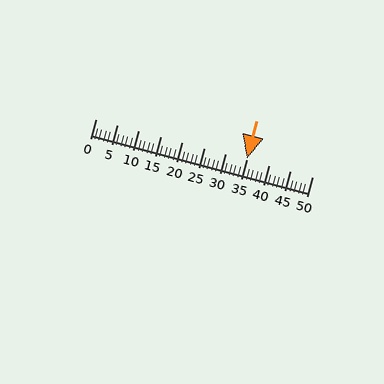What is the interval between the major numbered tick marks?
The major tick marks are spaced 5 units apart.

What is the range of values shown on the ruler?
The ruler shows values from 0 to 50.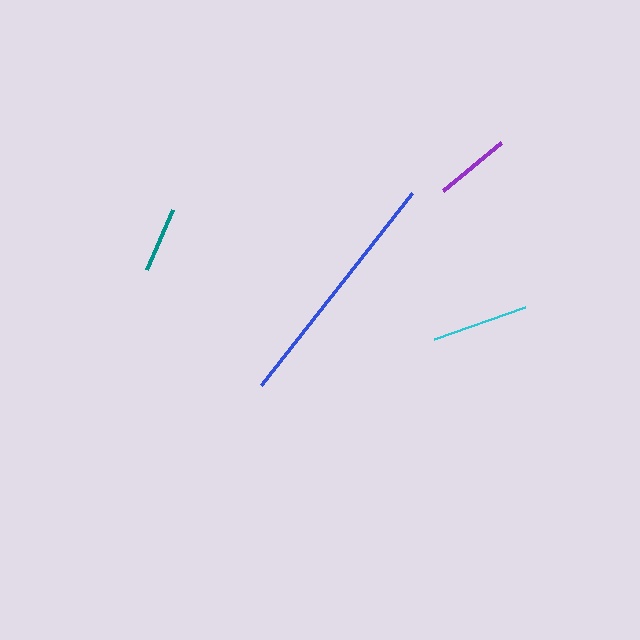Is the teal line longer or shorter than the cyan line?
The cyan line is longer than the teal line.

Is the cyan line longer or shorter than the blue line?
The blue line is longer than the cyan line.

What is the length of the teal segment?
The teal segment is approximately 65 pixels long.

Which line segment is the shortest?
The teal line is the shortest at approximately 65 pixels.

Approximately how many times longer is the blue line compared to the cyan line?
The blue line is approximately 2.5 times the length of the cyan line.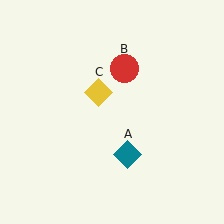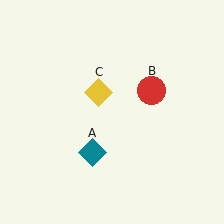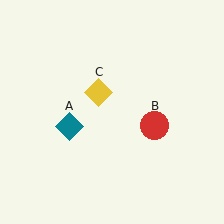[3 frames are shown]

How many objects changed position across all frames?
2 objects changed position: teal diamond (object A), red circle (object B).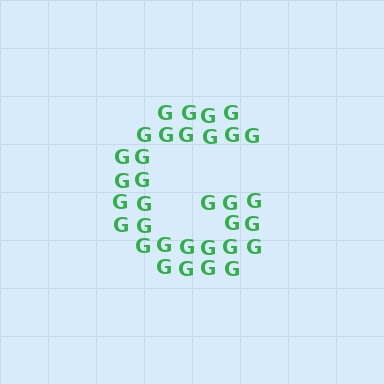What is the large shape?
The large shape is the letter G.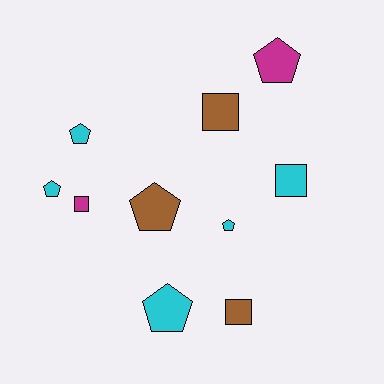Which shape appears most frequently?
Pentagon, with 6 objects.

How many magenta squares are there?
There is 1 magenta square.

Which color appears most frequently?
Cyan, with 5 objects.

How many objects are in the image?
There are 10 objects.